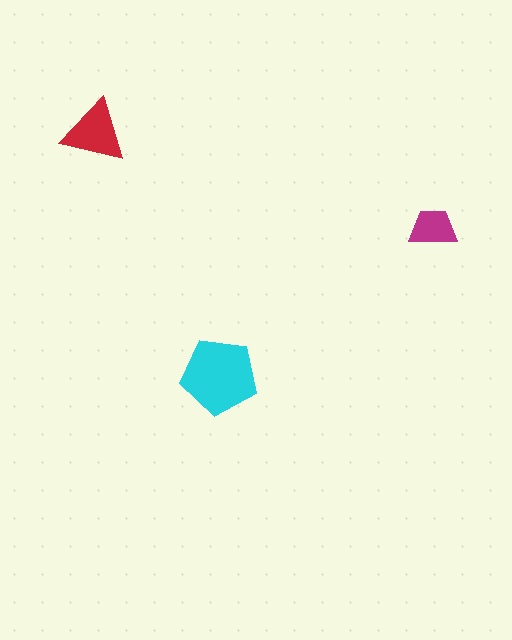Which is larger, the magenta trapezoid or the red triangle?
The red triangle.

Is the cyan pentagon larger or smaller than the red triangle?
Larger.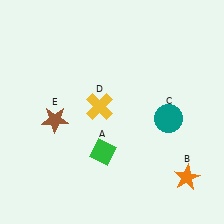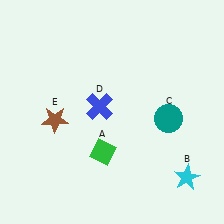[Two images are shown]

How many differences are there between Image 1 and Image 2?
There are 2 differences between the two images.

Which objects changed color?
B changed from orange to cyan. D changed from yellow to blue.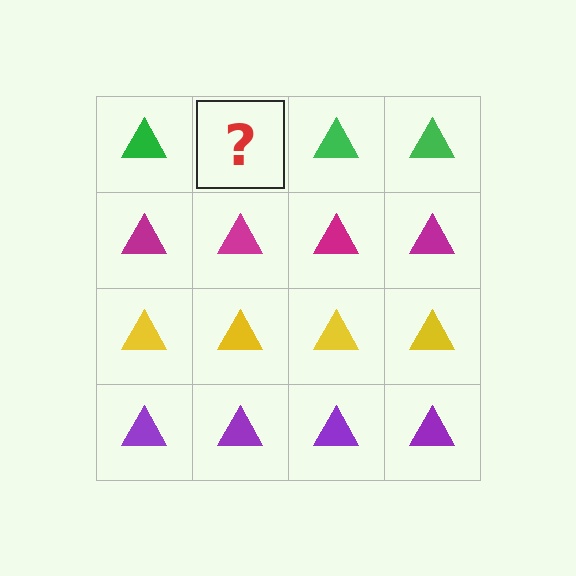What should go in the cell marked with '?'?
The missing cell should contain a green triangle.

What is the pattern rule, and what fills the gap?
The rule is that each row has a consistent color. The gap should be filled with a green triangle.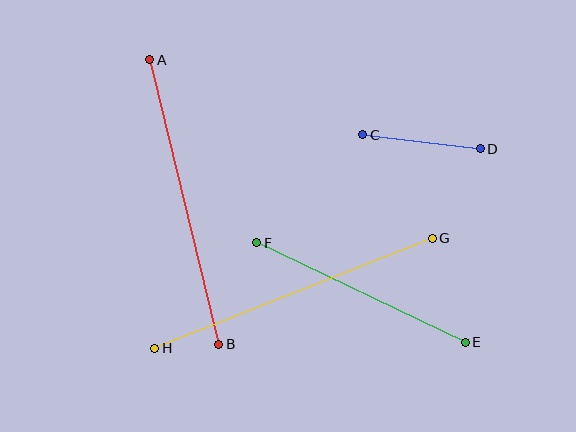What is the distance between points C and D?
The distance is approximately 119 pixels.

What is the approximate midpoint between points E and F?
The midpoint is at approximately (361, 292) pixels.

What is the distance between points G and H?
The distance is approximately 299 pixels.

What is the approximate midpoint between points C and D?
The midpoint is at approximately (421, 142) pixels.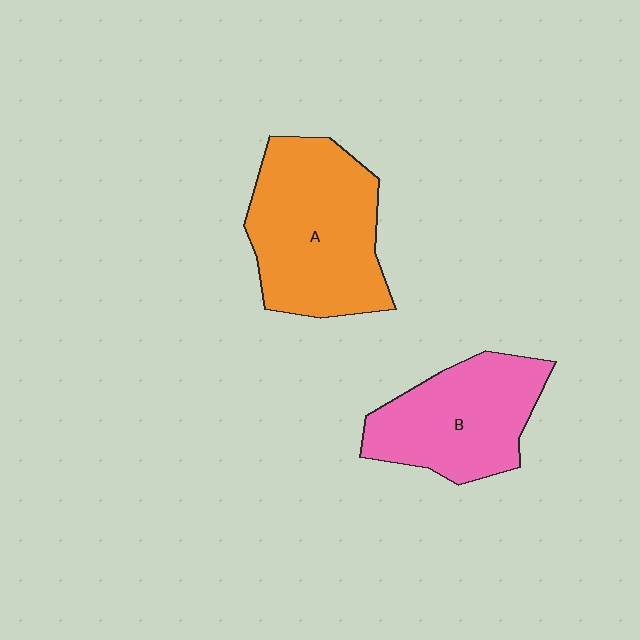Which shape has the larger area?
Shape A (orange).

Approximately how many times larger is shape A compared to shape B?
Approximately 1.3 times.